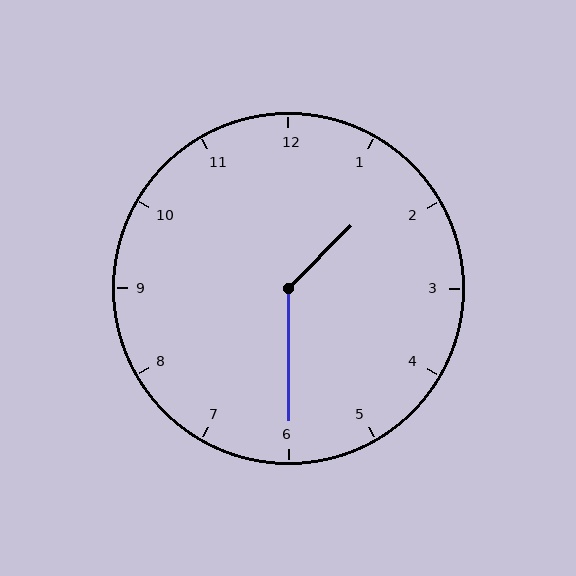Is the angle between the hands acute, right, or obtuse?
It is obtuse.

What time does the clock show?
1:30.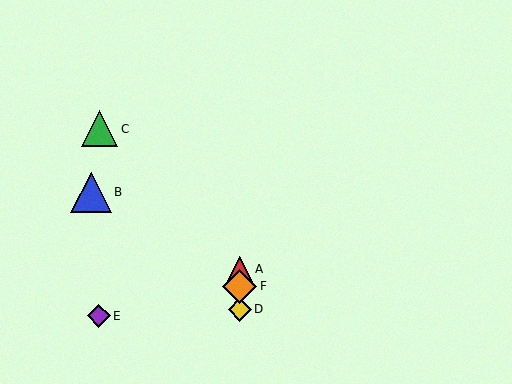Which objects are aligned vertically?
Objects A, D, F are aligned vertically.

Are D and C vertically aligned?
No, D is at x≈240 and C is at x≈99.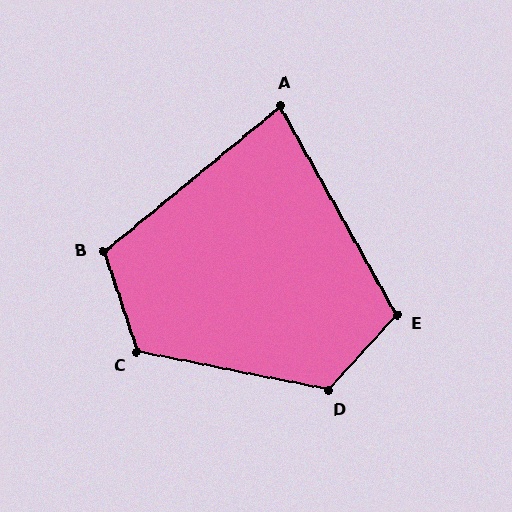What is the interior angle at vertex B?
Approximately 111 degrees (obtuse).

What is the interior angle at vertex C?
Approximately 120 degrees (obtuse).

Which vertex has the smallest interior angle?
A, at approximately 79 degrees.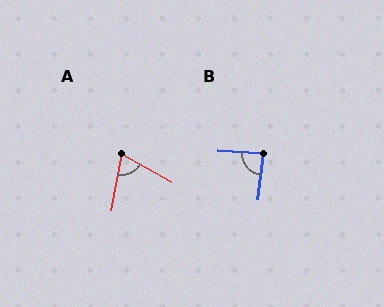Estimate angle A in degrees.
Approximately 71 degrees.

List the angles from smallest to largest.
A (71°), B (86°).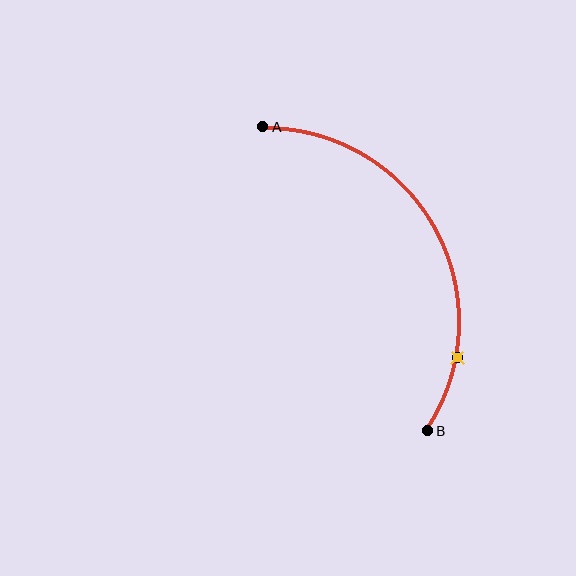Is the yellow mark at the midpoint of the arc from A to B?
No. The yellow mark lies on the arc but is closer to endpoint B. The arc midpoint would be at the point on the curve equidistant along the arc from both A and B.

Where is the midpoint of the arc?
The arc midpoint is the point on the curve farthest from the straight line joining A and B. It sits to the right of that line.